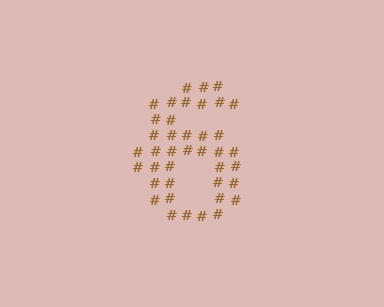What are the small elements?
The small elements are hash symbols.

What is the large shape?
The large shape is the digit 6.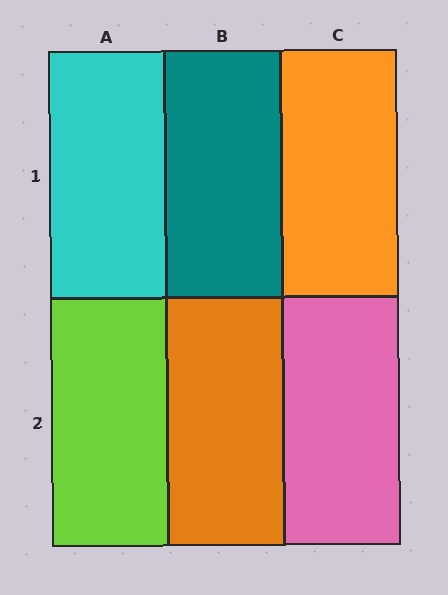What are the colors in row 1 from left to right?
Cyan, teal, orange.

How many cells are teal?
1 cell is teal.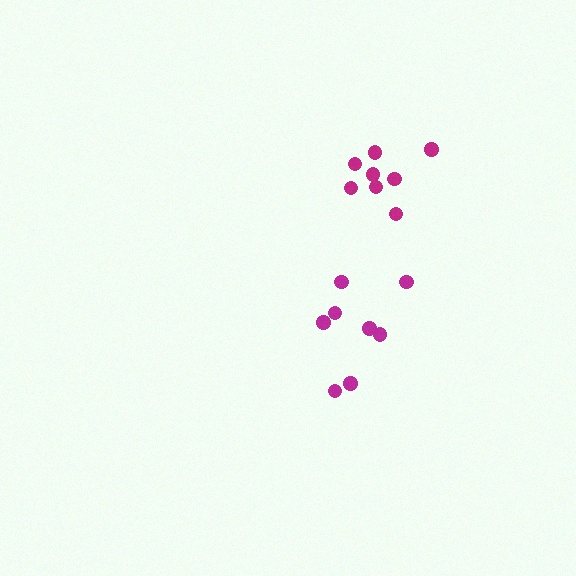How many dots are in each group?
Group 1: 8 dots, Group 2: 8 dots (16 total).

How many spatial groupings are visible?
There are 2 spatial groupings.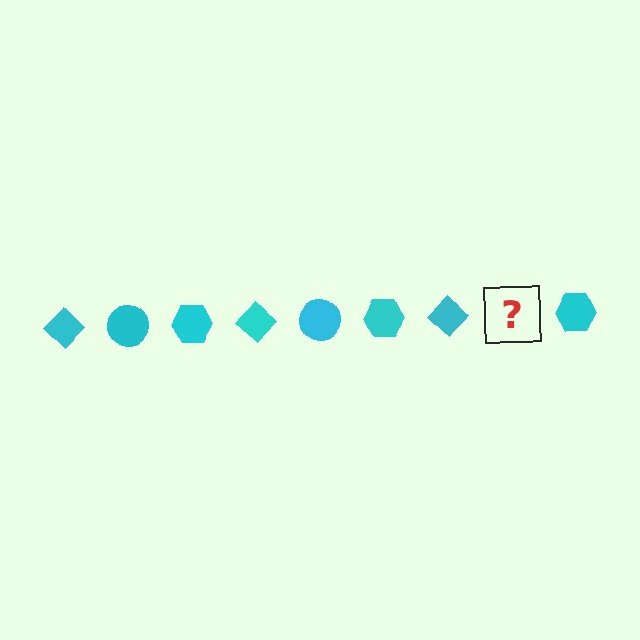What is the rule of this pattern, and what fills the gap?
The rule is that the pattern cycles through diamond, circle, hexagon shapes in cyan. The gap should be filled with a cyan circle.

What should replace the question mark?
The question mark should be replaced with a cyan circle.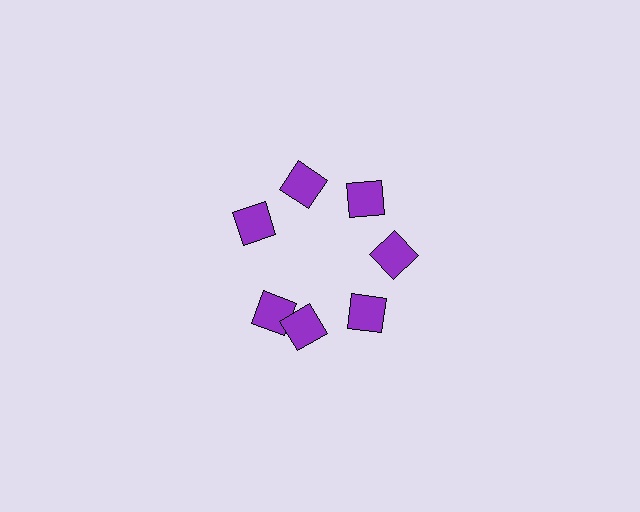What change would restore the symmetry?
The symmetry would be restored by rotating it back into even spacing with its neighbors so that all 7 diamonds sit at equal angles and equal distance from the center.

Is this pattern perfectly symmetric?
No. The 7 purple diamonds are arranged in a ring, but one element near the 8 o'clock position is rotated out of alignment along the ring, breaking the 7-fold rotational symmetry.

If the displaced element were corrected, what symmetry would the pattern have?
It would have 7-fold rotational symmetry — the pattern would map onto itself every 51 degrees.